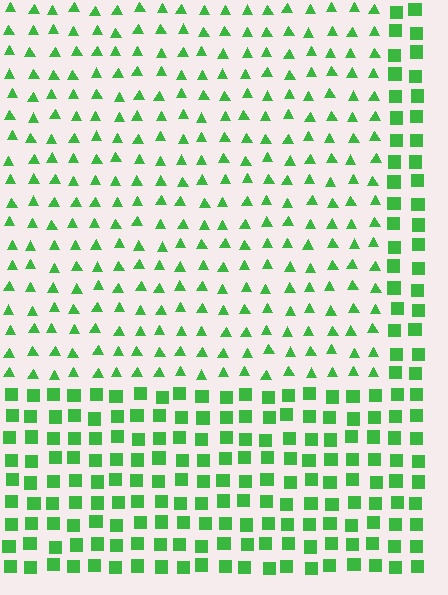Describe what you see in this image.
The image is filled with small green elements arranged in a uniform grid. A rectangle-shaped region contains triangles, while the surrounding area contains squares. The boundary is defined purely by the change in element shape.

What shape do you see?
I see a rectangle.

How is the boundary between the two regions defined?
The boundary is defined by a change in element shape: triangles inside vs. squares outside. All elements share the same color and spacing.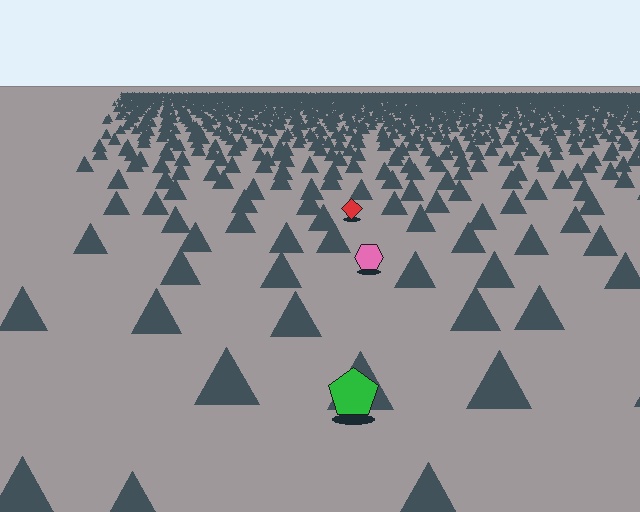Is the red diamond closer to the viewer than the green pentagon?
No. The green pentagon is closer — you can tell from the texture gradient: the ground texture is coarser near it.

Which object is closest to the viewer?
The green pentagon is closest. The texture marks near it are larger and more spread out.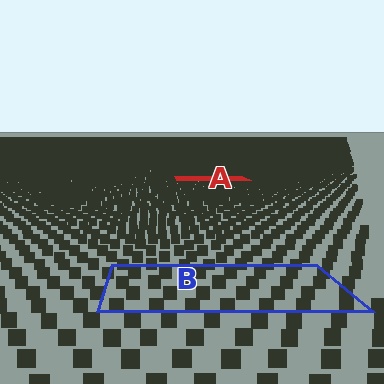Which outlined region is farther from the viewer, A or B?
Region A is farther from the viewer — the texture elements inside it appear smaller and more densely packed.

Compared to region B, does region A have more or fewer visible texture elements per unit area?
Region A has more texture elements per unit area — they are packed more densely because it is farther away.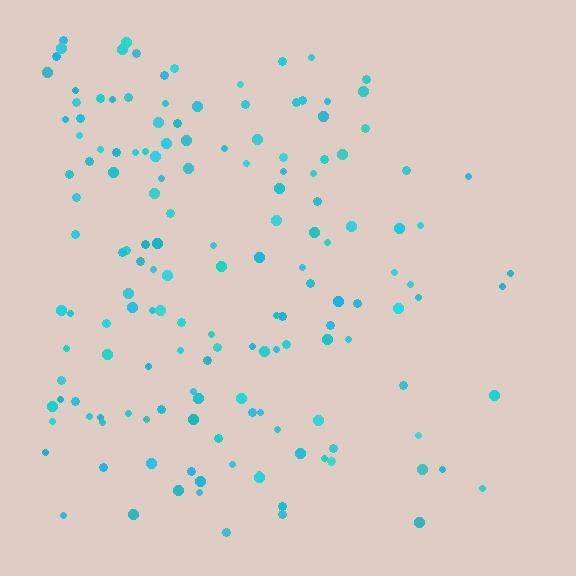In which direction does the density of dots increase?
From right to left, with the left side densest.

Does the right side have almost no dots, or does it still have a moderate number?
Still a moderate number, just noticeably fewer than the left.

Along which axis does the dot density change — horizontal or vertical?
Horizontal.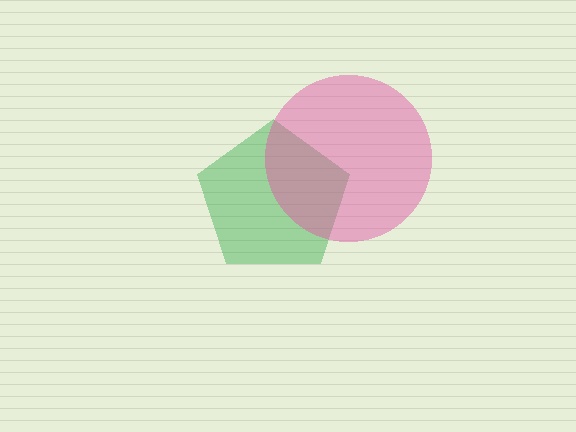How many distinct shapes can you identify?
There are 2 distinct shapes: a green pentagon, a pink circle.